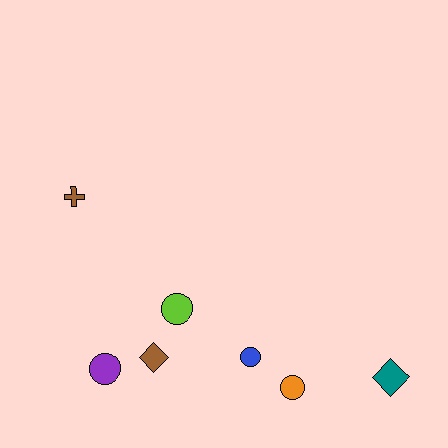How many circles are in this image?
There are 4 circles.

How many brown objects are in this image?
There are 2 brown objects.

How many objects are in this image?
There are 7 objects.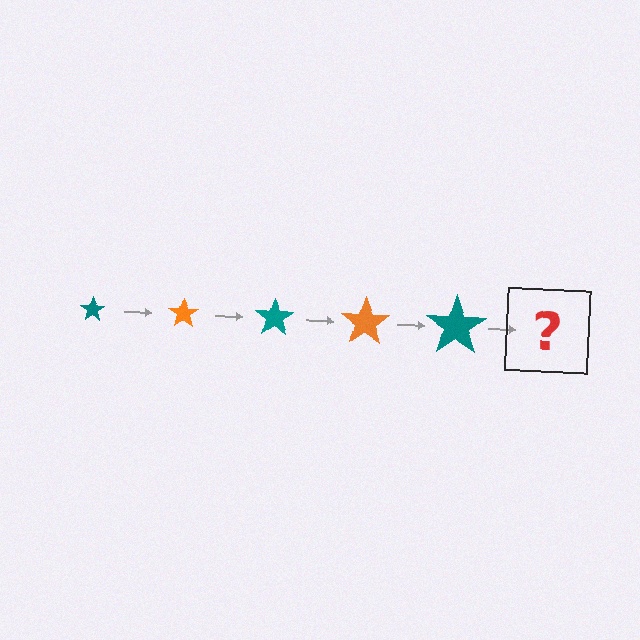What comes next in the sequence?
The next element should be an orange star, larger than the previous one.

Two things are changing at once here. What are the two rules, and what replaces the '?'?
The two rules are that the star grows larger each step and the color cycles through teal and orange. The '?' should be an orange star, larger than the previous one.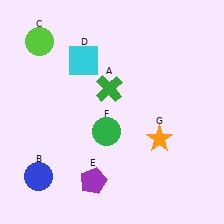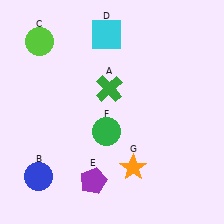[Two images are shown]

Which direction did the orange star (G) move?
The orange star (G) moved down.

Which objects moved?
The objects that moved are: the cyan square (D), the orange star (G).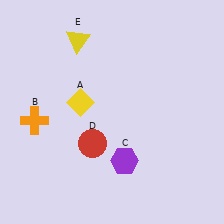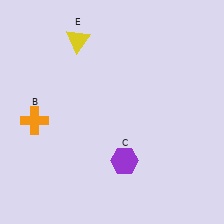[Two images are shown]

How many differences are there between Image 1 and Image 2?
There are 2 differences between the two images.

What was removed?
The yellow diamond (A), the red circle (D) were removed in Image 2.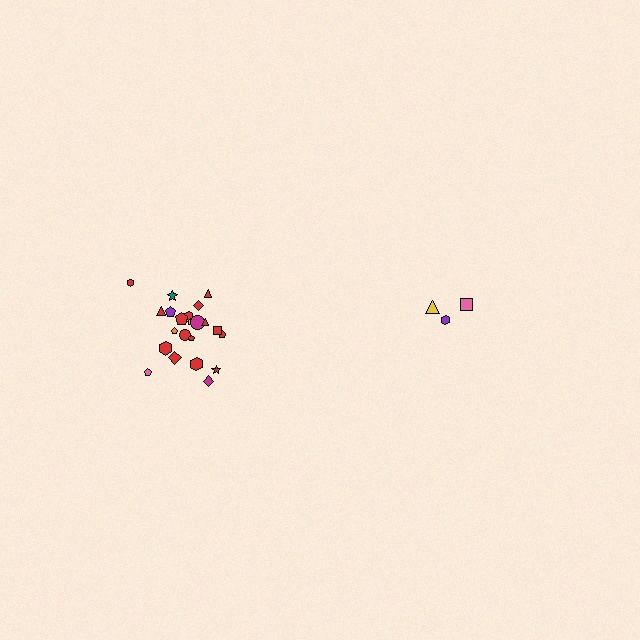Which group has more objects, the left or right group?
The left group.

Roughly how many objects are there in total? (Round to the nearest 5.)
Roughly 25 objects in total.